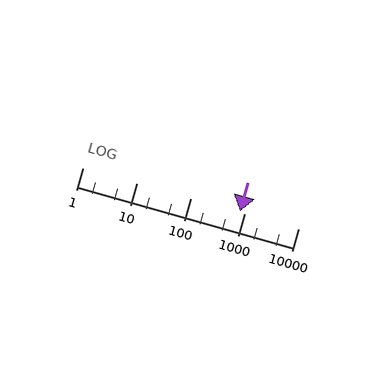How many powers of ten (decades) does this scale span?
The scale spans 4 decades, from 1 to 10000.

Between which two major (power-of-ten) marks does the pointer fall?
The pointer is between 100 and 1000.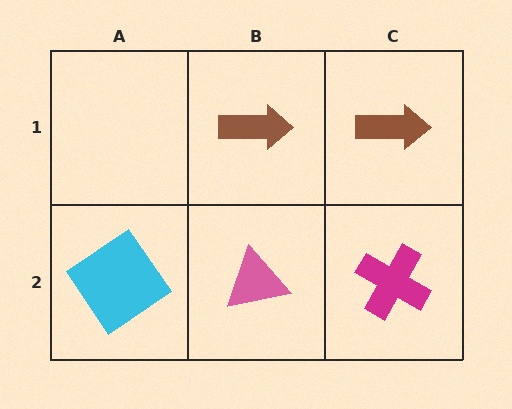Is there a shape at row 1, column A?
No, that cell is empty.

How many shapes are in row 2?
3 shapes.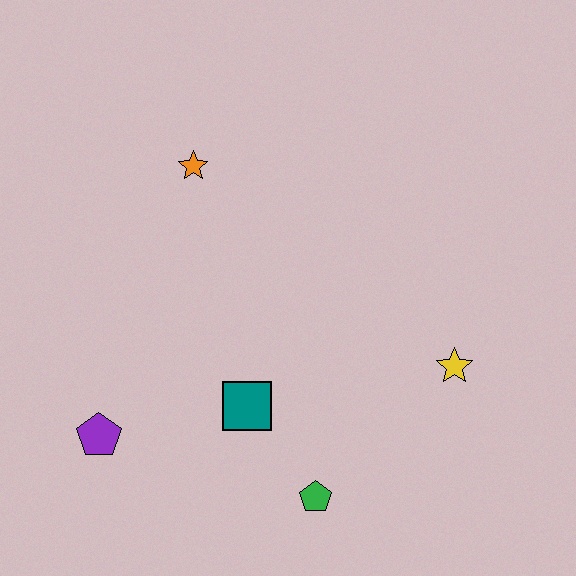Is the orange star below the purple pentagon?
No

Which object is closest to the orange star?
The teal square is closest to the orange star.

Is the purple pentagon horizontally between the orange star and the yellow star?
No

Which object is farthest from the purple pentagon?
The yellow star is farthest from the purple pentagon.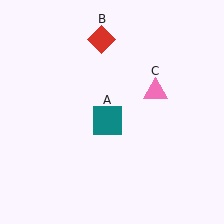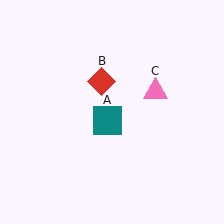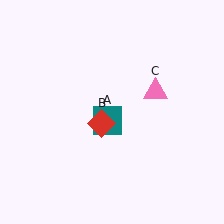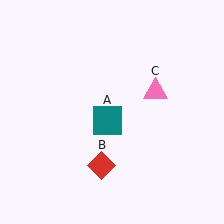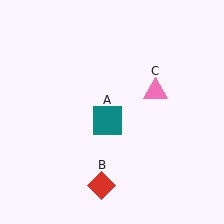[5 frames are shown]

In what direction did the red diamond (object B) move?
The red diamond (object B) moved down.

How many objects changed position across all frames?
1 object changed position: red diamond (object B).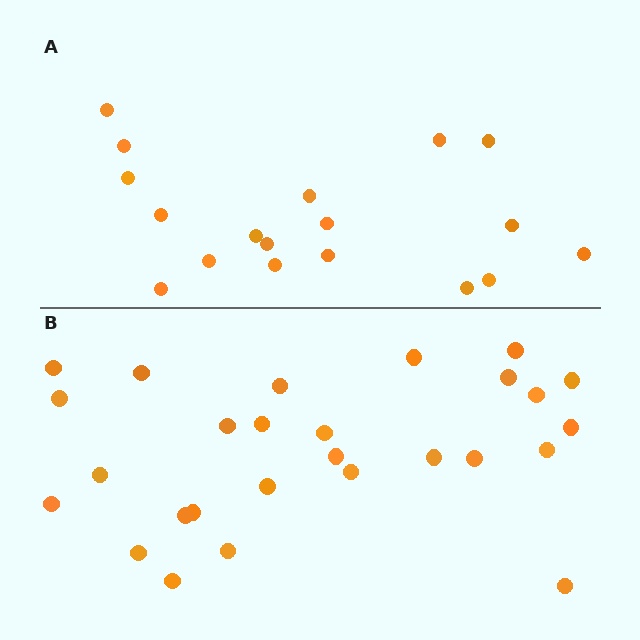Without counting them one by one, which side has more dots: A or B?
Region B (the bottom region) has more dots.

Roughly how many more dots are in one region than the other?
Region B has roughly 8 or so more dots than region A.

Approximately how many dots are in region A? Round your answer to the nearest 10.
About 20 dots. (The exact count is 18, which rounds to 20.)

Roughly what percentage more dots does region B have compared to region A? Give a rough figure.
About 50% more.